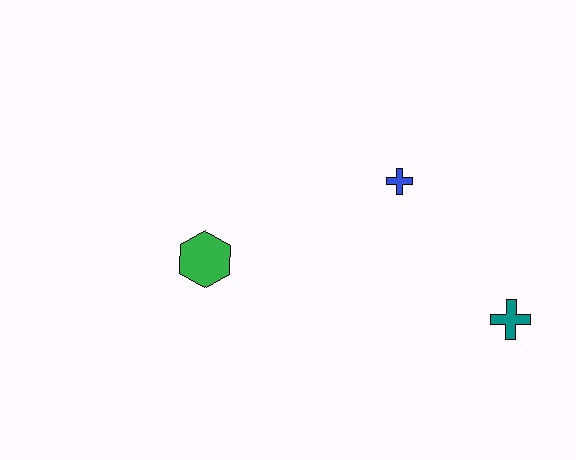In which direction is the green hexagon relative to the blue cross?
The green hexagon is to the left of the blue cross.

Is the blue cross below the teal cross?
No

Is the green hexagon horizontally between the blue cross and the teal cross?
No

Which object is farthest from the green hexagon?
The teal cross is farthest from the green hexagon.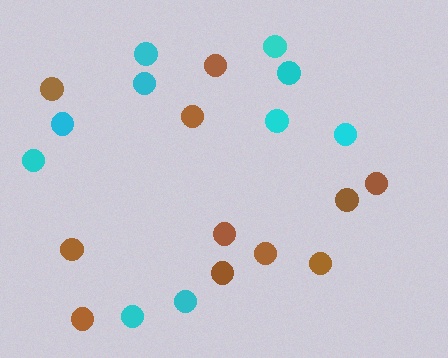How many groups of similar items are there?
There are 2 groups: one group of brown circles (11) and one group of cyan circles (10).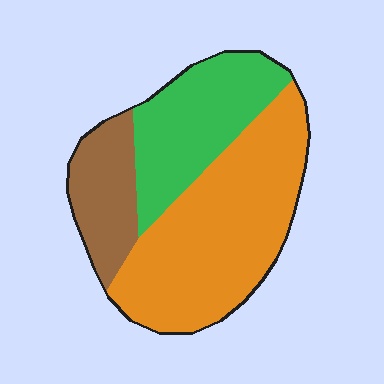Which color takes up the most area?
Orange, at roughly 55%.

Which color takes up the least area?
Brown, at roughly 20%.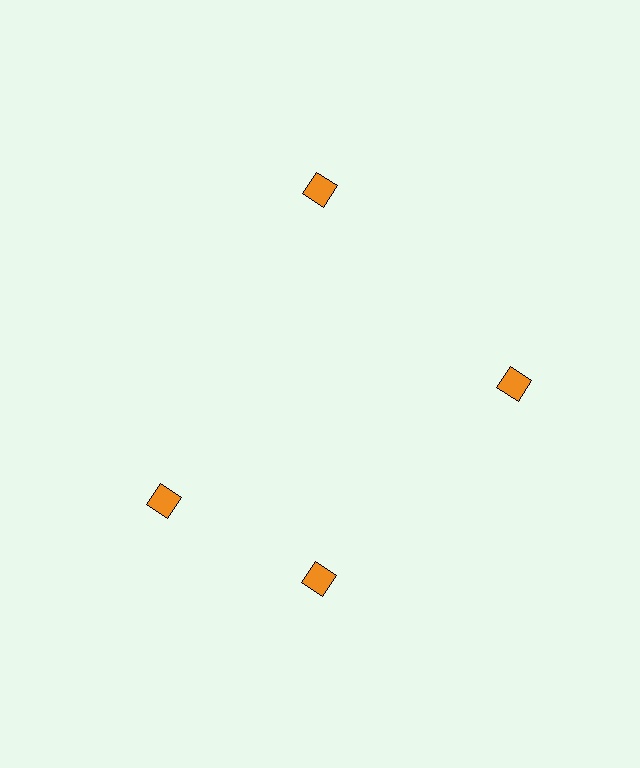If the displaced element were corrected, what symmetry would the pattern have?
It would have 4-fold rotational symmetry — the pattern would map onto itself every 90 degrees.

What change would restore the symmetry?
The symmetry would be restored by rotating it back into even spacing with its neighbors so that all 4 diamonds sit at equal angles and equal distance from the center.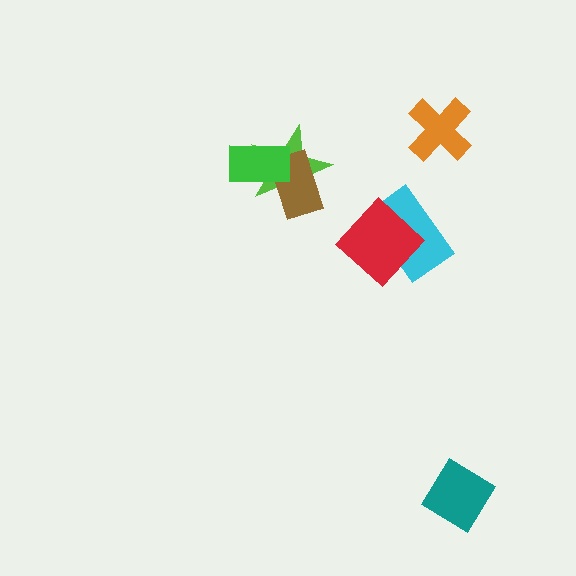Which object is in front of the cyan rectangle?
The red diamond is in front of the cyan rectangle.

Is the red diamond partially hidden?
No, no other shape covers it.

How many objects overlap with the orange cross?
0 objects overlap with the orange cross.